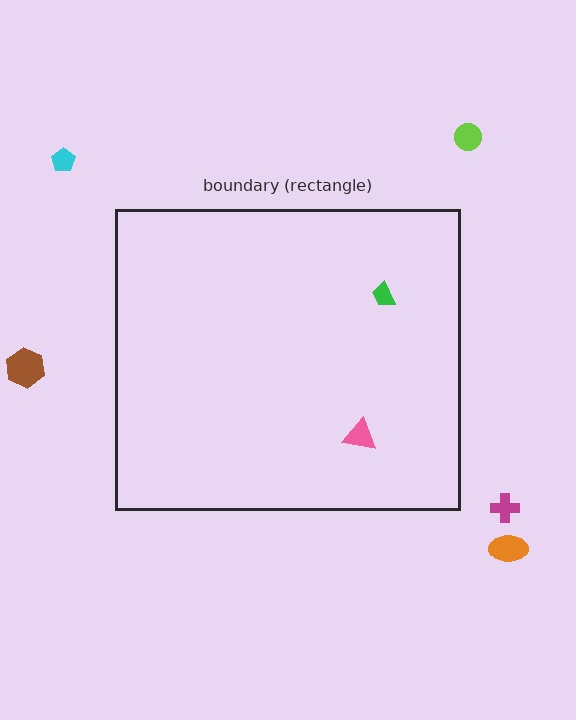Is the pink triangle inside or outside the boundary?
Inside.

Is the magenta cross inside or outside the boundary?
Outside.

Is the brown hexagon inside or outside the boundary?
Outside.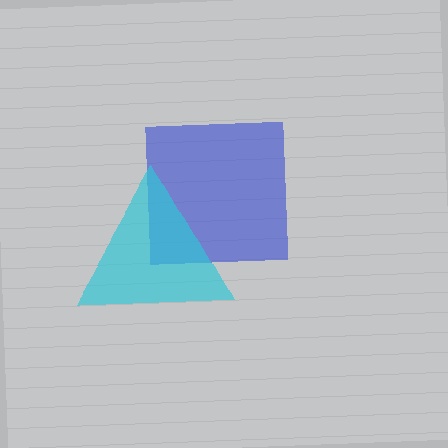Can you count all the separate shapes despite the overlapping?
Yes, there are 2 separate shapes.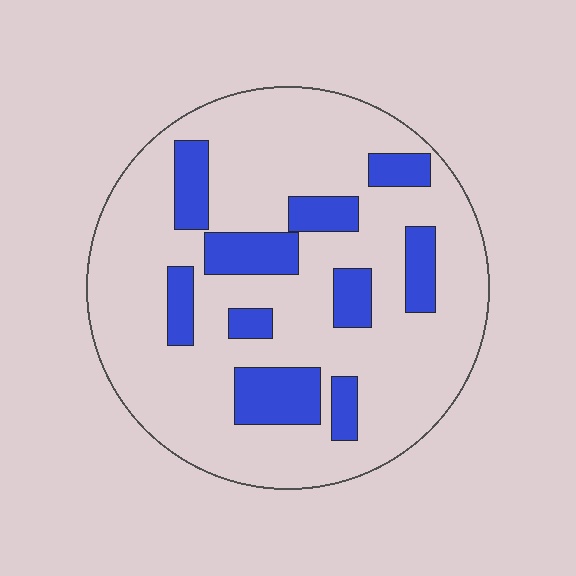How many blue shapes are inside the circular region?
10.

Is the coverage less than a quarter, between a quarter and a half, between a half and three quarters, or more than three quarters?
Less than a quarter.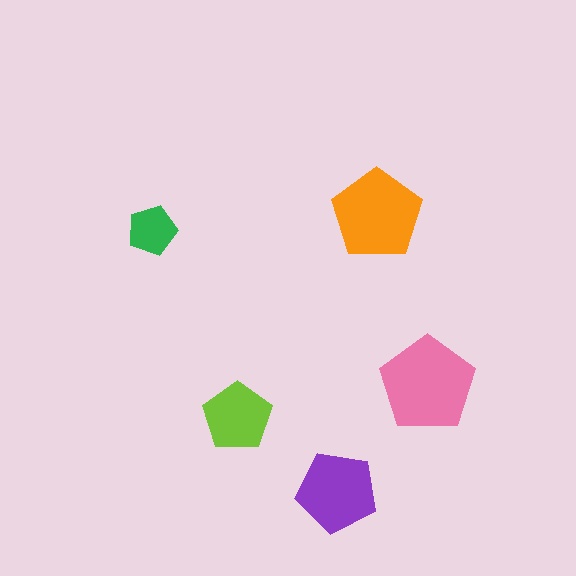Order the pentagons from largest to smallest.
the pink one, the orange one, the purple one, the lime one, the green one.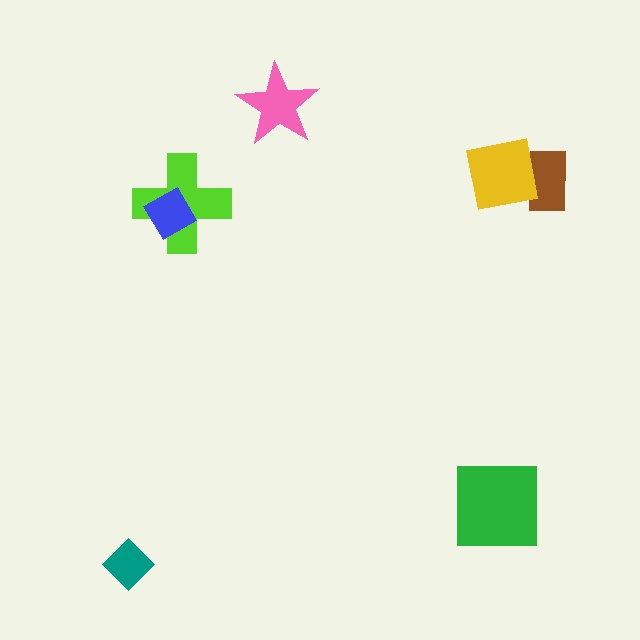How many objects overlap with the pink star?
0 objects overlap with the pink star.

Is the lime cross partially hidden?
Yes, it is partially covered by another shape.